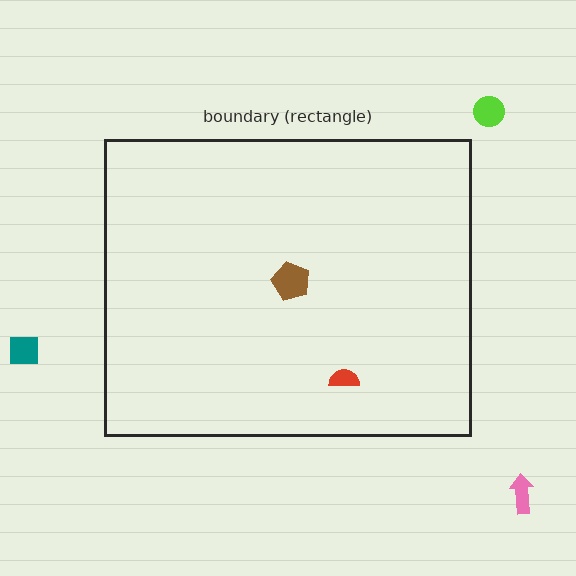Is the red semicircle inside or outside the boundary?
Inside.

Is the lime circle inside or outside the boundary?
Outside.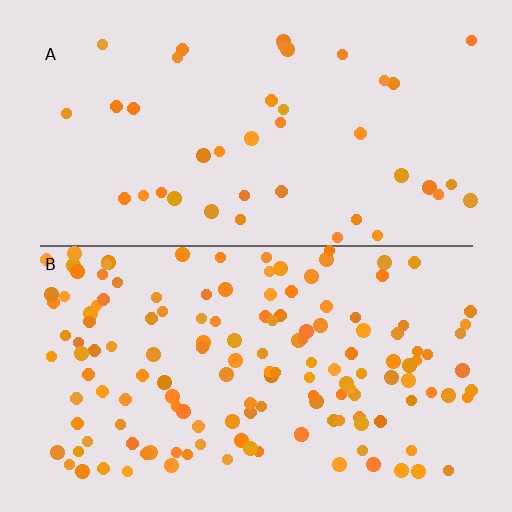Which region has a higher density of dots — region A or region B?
B (the bottom).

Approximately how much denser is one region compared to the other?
Approximately 3.5× — region B over region A.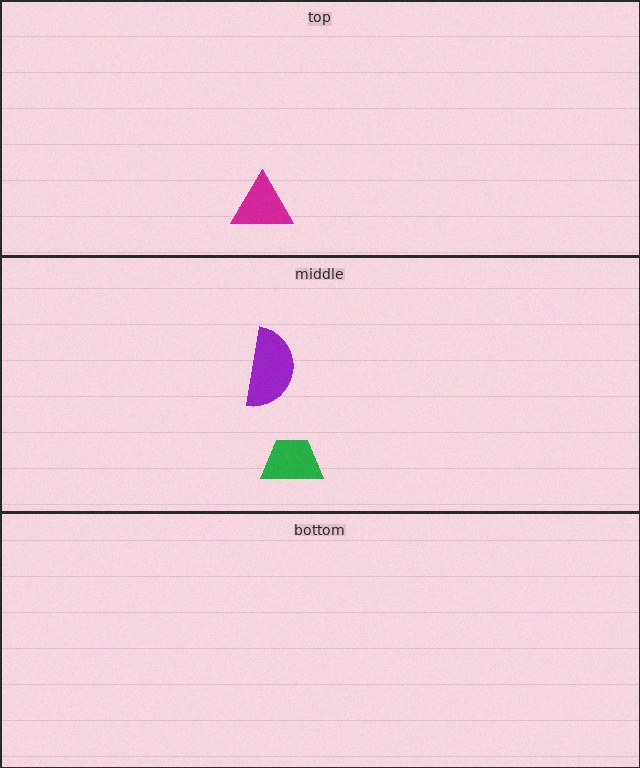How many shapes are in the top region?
1.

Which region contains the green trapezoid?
The middle region.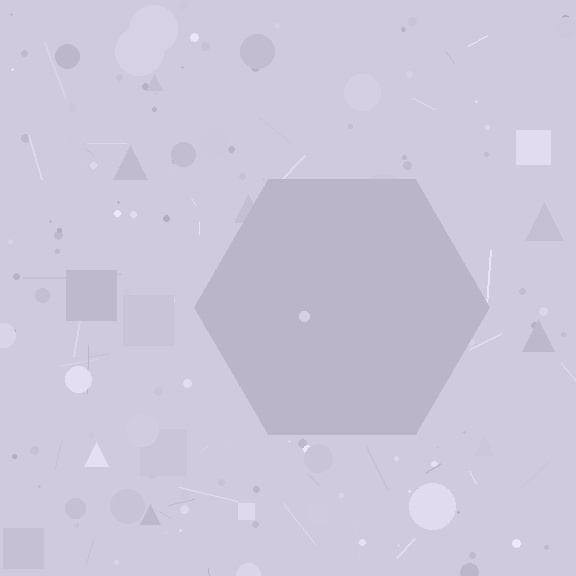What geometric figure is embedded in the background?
A hexagon is embedded in the background.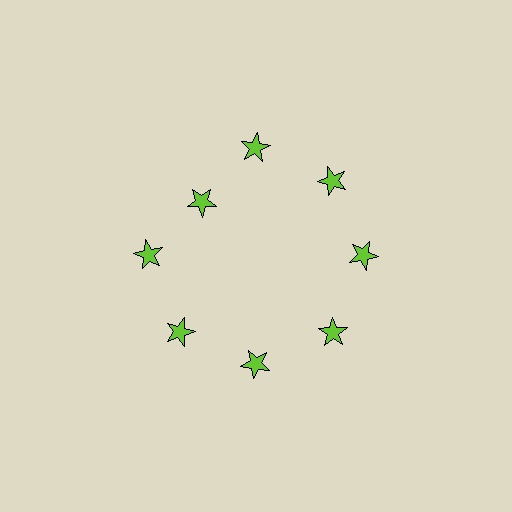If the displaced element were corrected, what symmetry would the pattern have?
It would have 8-fold rotational symmetry — the pattern would map onto itself every 45 degrees.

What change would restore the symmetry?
The symmetry would be restored by moving it outward, back onto the ring so that all 8 stars sit at equal angles and equal distance from the center.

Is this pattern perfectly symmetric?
No. The 8 lime stars are arranged in a ring, but one element near the 10 o'clock position is pulled inward toward the center, breaking the 8-fold rotational symmetry.